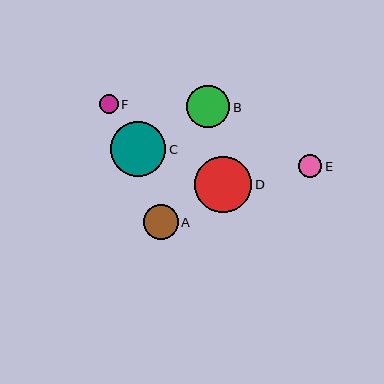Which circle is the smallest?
Circle F is the smallest with a size of approximately 19 pixels.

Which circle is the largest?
Circle D is the largest with a size of approximately 57 pixels.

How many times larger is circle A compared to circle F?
Circle A is approximately 1.9 times the size of circle F.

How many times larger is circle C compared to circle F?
Circle C is approximately 2.9 times the size of circle F.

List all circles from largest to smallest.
From largest to smallest: D, C, B, A, E, F.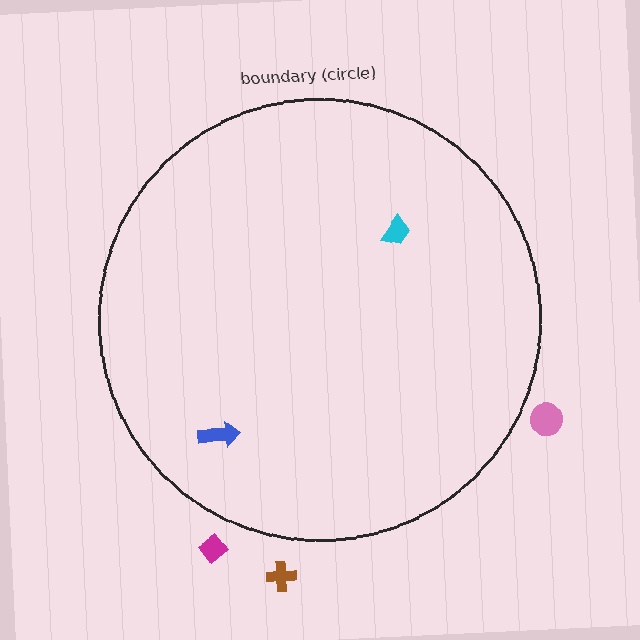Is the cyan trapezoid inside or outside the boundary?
Inside.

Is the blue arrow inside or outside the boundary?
Inside.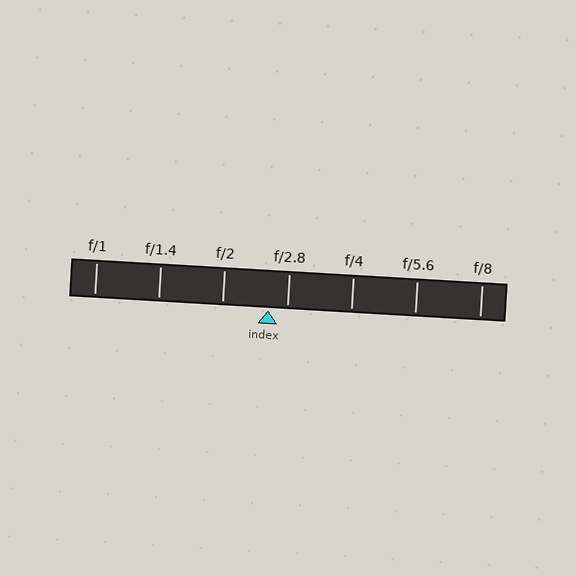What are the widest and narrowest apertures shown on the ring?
The widest aperture shown is f/1 and the narrowest is f/8.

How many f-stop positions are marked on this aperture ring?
There are 7 f-stop positions marked.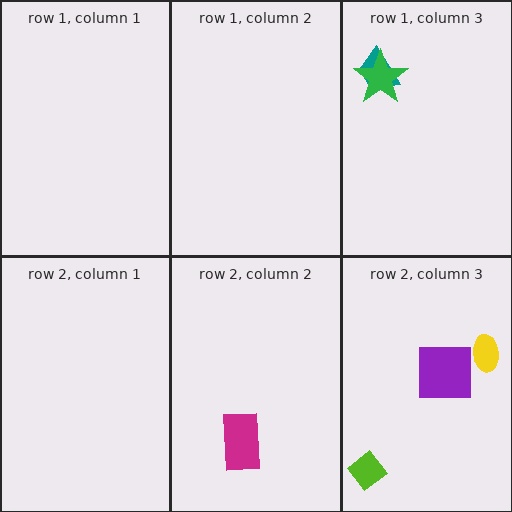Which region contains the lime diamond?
The row 2, column 3 region.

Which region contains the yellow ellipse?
The row 2, column 3 region.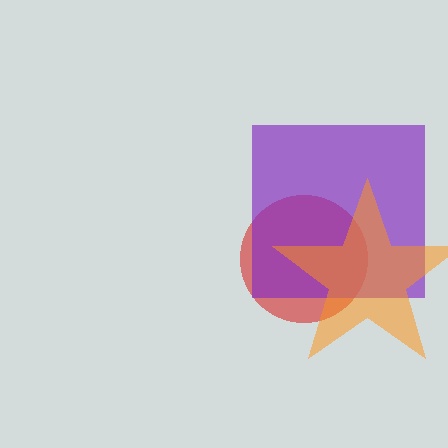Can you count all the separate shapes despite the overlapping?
Yes, there are 3 separate shapes.